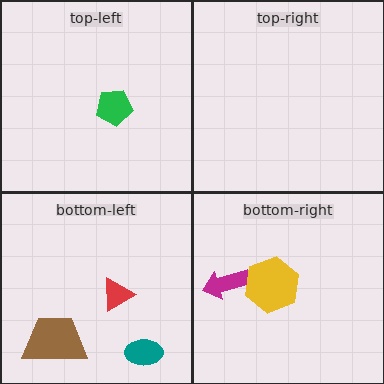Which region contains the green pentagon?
The top-left region.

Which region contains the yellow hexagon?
The bottom-right region.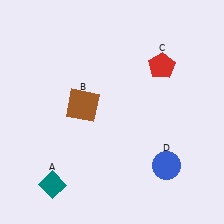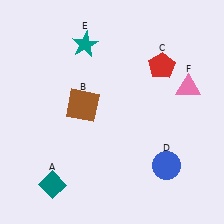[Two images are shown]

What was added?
A teal star (E), a pink triangle (F) were added in Image 2.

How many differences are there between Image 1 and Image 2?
There are 2 differences between the two images.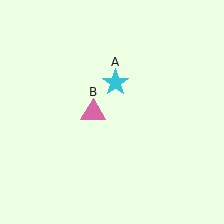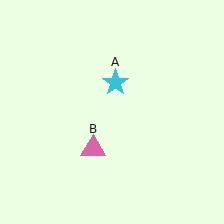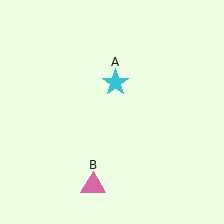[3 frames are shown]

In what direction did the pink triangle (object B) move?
The pink triangle (object B) moved down.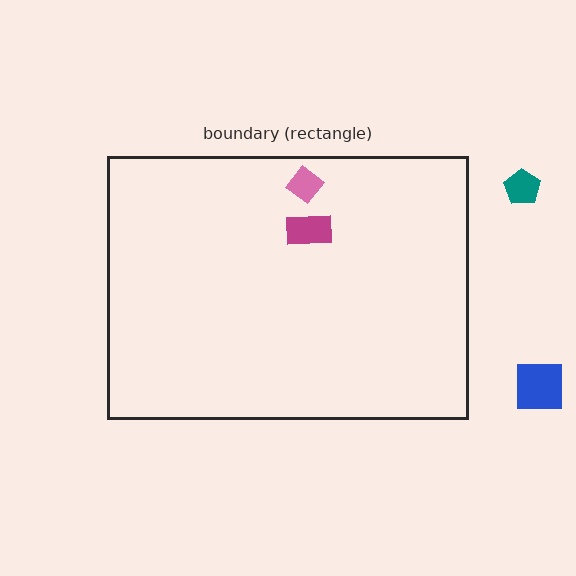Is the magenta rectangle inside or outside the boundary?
Inside.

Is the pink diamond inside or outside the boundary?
Inside.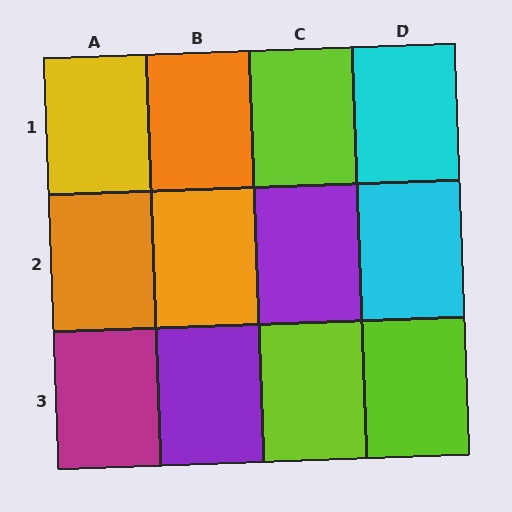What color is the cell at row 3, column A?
Magenta.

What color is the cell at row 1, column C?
Lime.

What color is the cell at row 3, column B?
Purple.